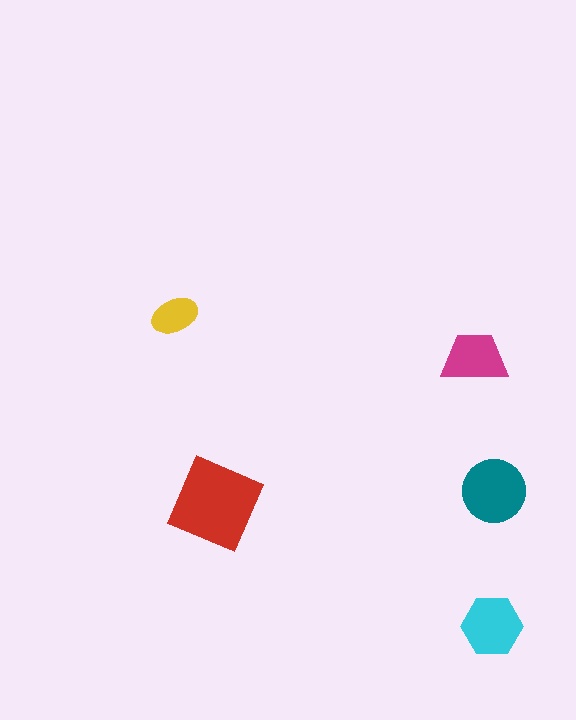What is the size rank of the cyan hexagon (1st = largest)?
3rd.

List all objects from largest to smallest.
The red square, the teal circle, the cyan hexagon, the magenta trapezoid, the yellow ellipse.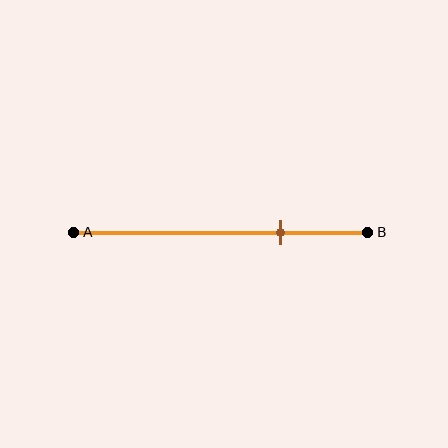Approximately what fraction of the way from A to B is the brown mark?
The brown mark is approximately 70% of the way from A to B.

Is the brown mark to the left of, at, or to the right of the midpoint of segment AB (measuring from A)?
The brown mark is to the right of the midpoint of segment AB.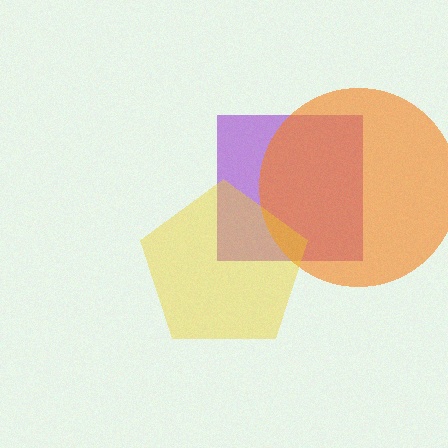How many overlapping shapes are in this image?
There are 3 overlapping shapes in the image.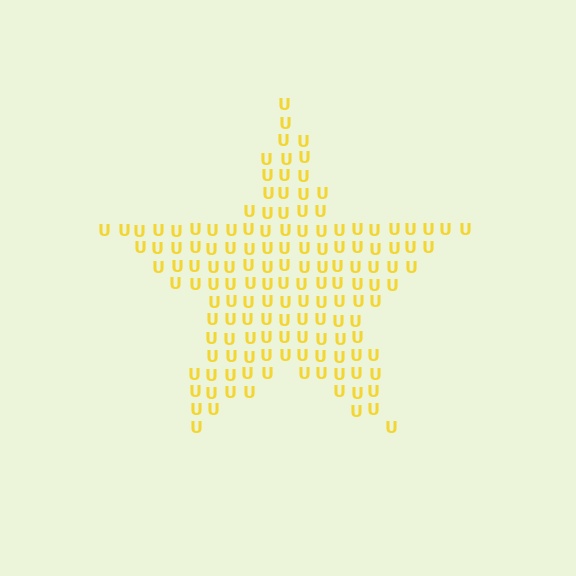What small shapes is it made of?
It is made of small letter U's.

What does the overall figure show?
The overall figure shows a star.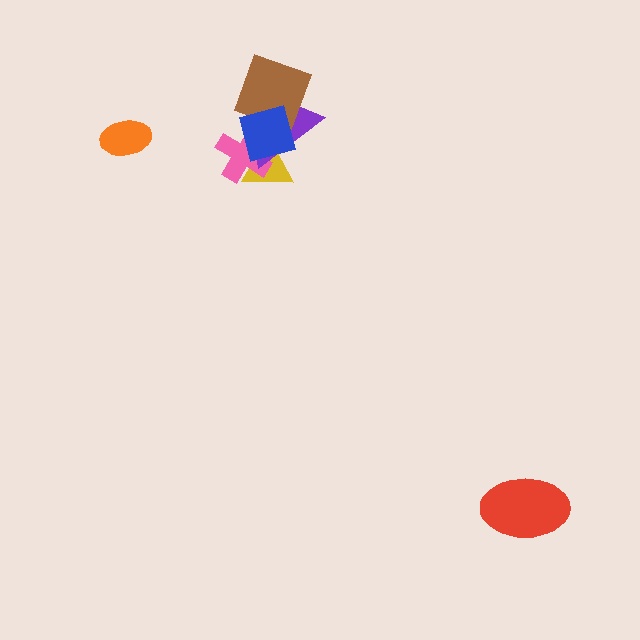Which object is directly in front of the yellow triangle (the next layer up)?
The pink cross is directly in front of the yellow triangle.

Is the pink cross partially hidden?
Yes, it is partially covered by another shape.